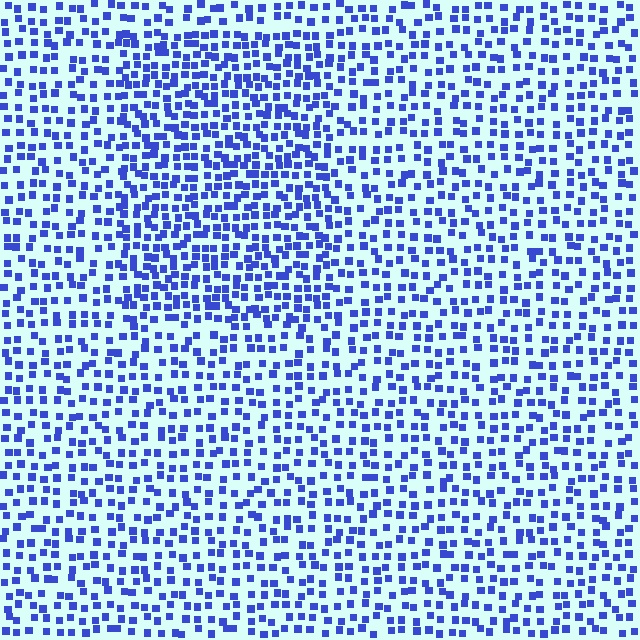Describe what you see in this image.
The image contains small blue elements arranged at two different densities. A rectangle-shaped region is visible where the elements are more densely packed than the surrounding area.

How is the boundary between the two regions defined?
The boundary is defined by a change in element density (approximately 1.6x ratio). All elements are the same color, size, and shape.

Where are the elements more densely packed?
The elements are more densely packed inside the rectangle boundary.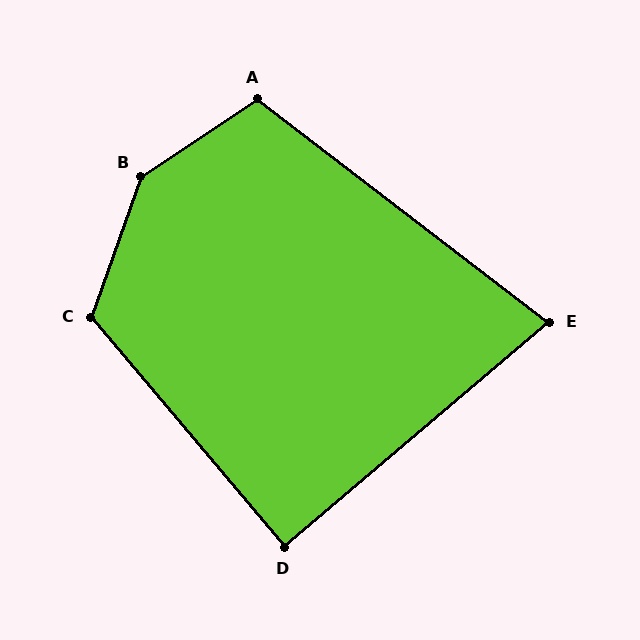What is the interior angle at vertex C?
Approximately 120 degrees (obtuse).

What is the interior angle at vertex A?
Approximately 109 degrees (obtuse).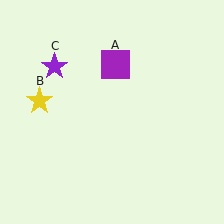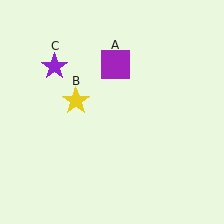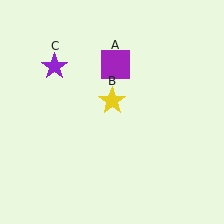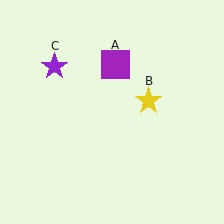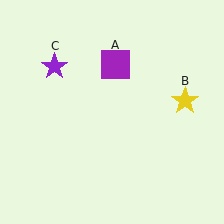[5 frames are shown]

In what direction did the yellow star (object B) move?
The yellow star (object B) moved right.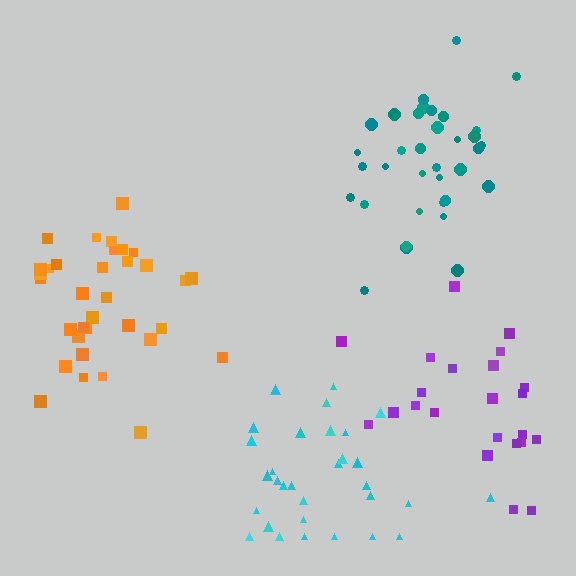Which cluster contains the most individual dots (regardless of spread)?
Teal (35).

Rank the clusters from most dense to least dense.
teal, orange, cyan, purple.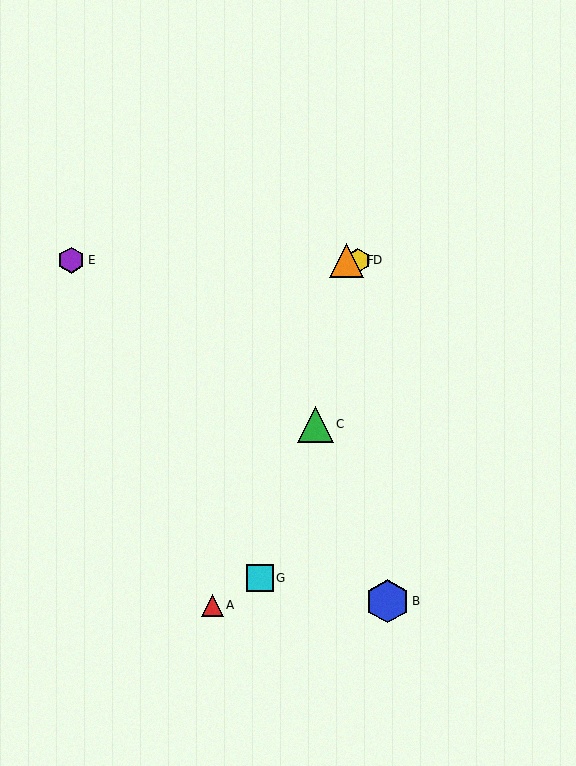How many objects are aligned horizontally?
3 objects (D, E, F) are aligned horizontally.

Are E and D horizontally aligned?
Yes, both are at y≈260.